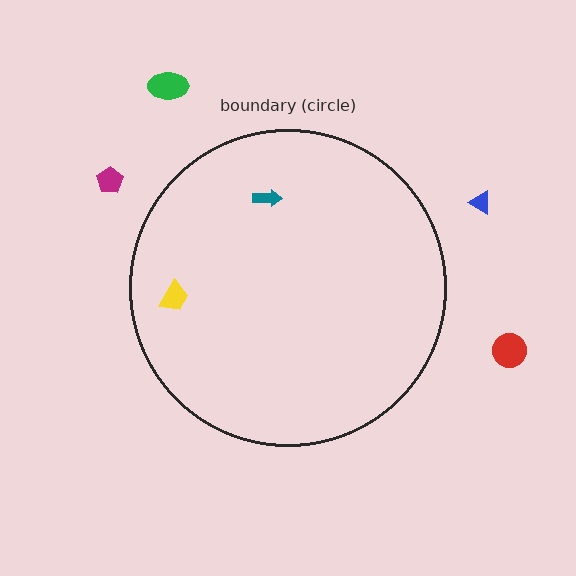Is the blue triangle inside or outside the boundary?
Outside.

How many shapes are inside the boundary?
2 inside, 4 outside.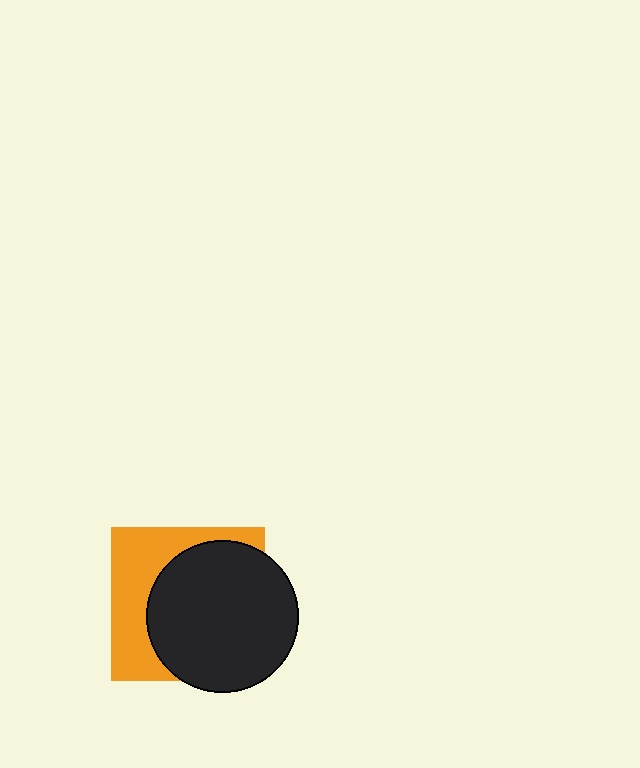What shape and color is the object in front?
The object in front is a black circle.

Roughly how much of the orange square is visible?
A small part of it is visible (roughly 38%).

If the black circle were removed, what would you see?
You would see the complete orange square.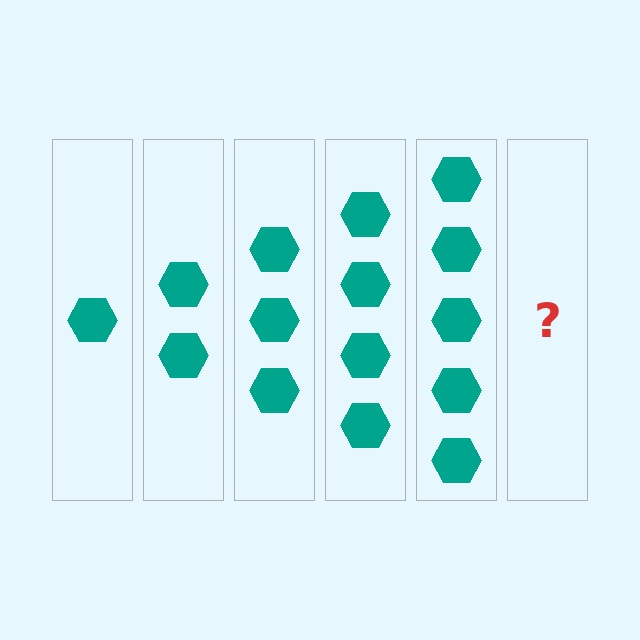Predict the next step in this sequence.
The next step is 6 hexagons.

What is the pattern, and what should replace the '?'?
The pattern is that each step adds one more hexagon. The '?' should be 6 hexagons.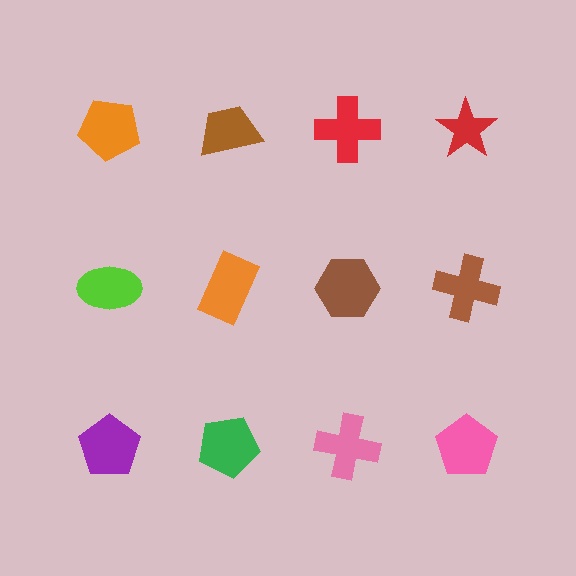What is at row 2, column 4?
A brown cross.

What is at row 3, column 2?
A green pentagon.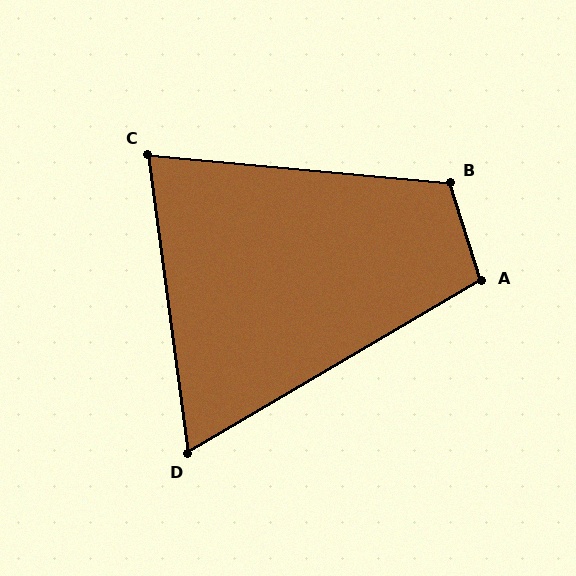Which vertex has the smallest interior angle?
D, at approximately 67 degrees.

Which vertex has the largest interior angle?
B, at approximately 113 degrees.